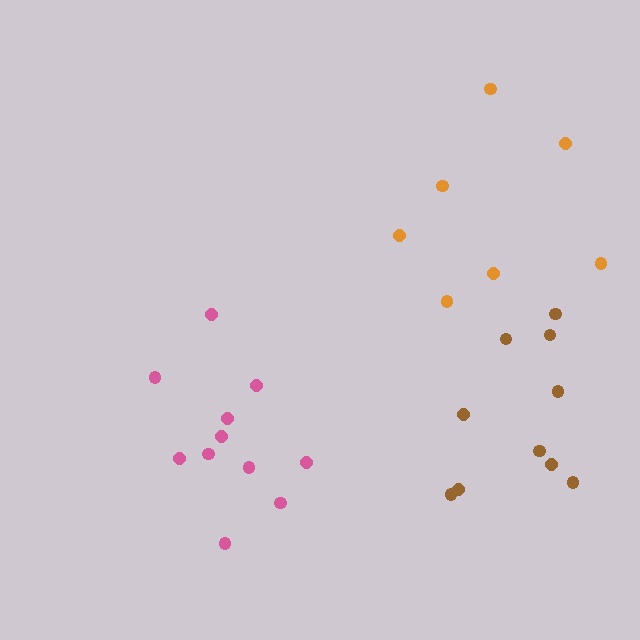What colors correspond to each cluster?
The clusters are colored: orange, pink, brown.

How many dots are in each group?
Group 1: 7 dots, Group 2: 11 dots, Group 3: 10 dots (28 total).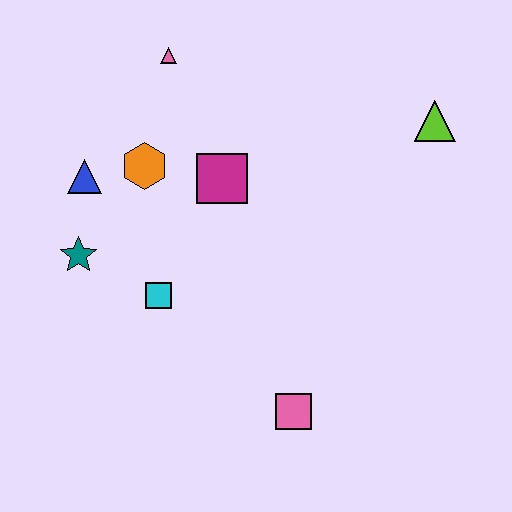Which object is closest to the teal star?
The blue triangle is closest to the teal star.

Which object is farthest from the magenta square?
The pink square is farthest from the magenta square.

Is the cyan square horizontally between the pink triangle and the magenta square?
No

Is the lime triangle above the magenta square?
Yes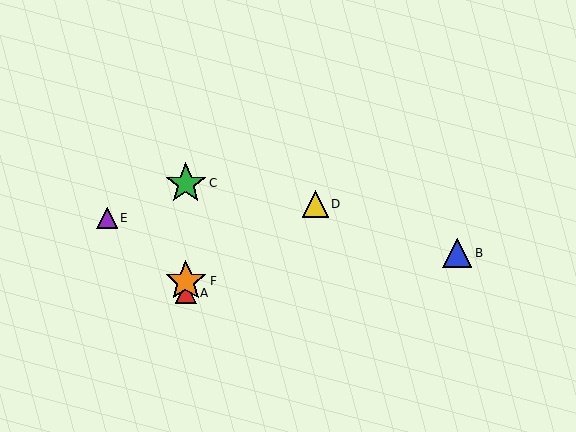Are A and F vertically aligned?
Yes, both are at x≈186.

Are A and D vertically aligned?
No, A is at x≈186 and D is at x≈315.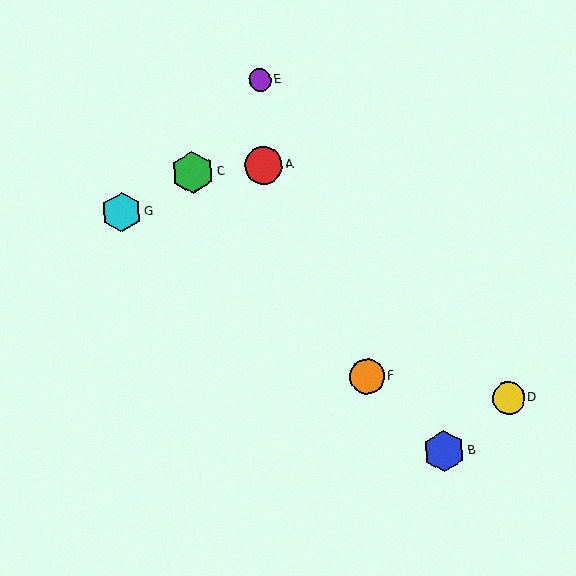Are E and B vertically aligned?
No, E is at x≈260 and B is at x≈444.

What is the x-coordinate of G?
Object G is at x≈121.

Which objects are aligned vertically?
Objects A, E are aligned vertically.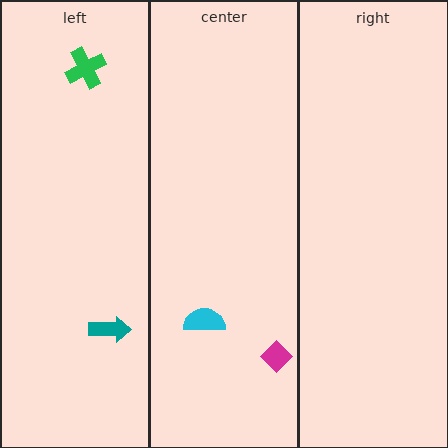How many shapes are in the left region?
2.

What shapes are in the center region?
The cyan semicircle, the magenta diamond.